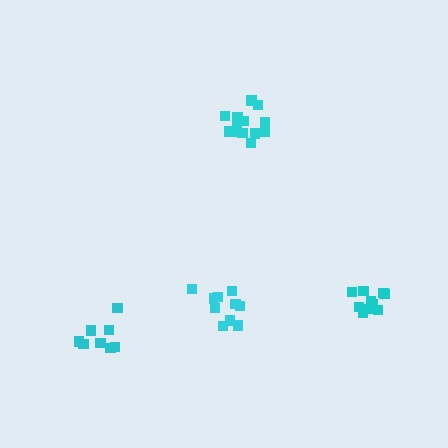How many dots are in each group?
Group 1: 13 dots, Group 2: 8 dots, Group 3: 10 dots, Group 4: 11 dots (42 total).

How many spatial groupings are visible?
There are 4 spatial groupings.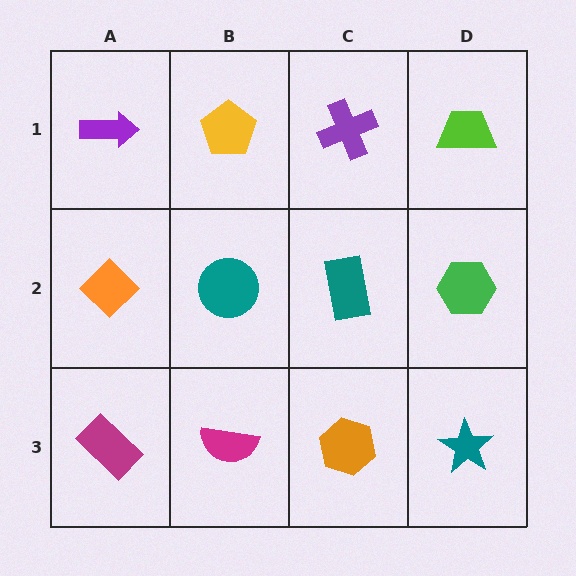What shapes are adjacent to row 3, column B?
A teal circle (row 2, column B), a magenta rectangle (row 3, column A), an orange hexagon (row 3, column C).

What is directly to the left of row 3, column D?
An orange hexagon.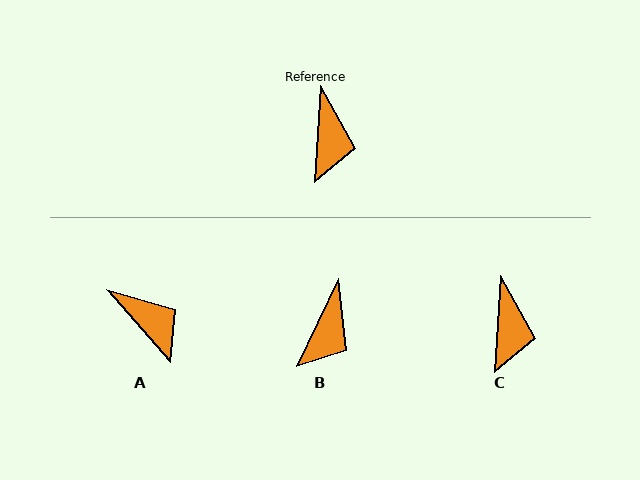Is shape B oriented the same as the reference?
No, it is off by about 22 degrees.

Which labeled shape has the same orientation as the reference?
C.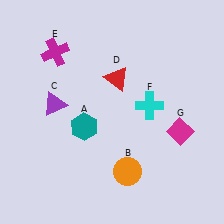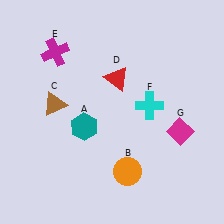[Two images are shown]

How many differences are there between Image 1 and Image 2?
There is 1 difference between the two images.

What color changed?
The triangle (C) changed from purple in Image 1 to brown in Image 2.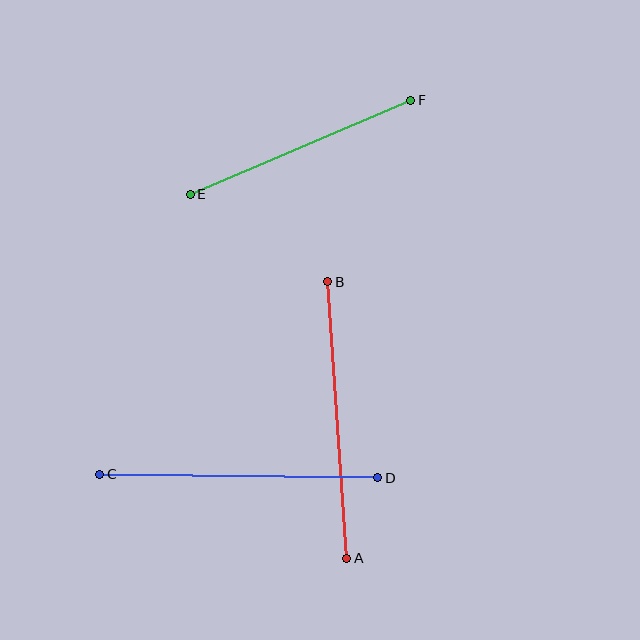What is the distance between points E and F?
The distance is approximately 240 pixels.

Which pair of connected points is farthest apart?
Points C and D are farthest apart.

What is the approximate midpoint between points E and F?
The midpoint is at approximately (301, 147) pixels.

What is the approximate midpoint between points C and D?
The midpoint is at approximately (239, 476) pixels.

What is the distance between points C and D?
The distance is approximately 278 pixels.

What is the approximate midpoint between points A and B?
The midpoint is at approximately (337, 420) pixels.